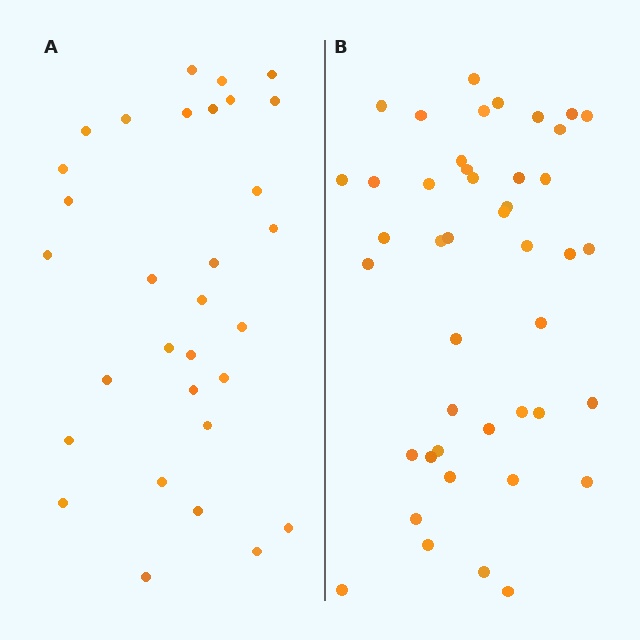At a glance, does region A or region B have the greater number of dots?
Region B (the right region) has more dots.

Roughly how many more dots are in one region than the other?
Region B has approximately 15 more dots than region A.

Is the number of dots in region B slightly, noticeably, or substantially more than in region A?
Region B has noticeably more, but not dramatically so. The ratio is roughly 1.4 to 1.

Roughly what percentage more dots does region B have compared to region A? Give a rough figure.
About 40% more.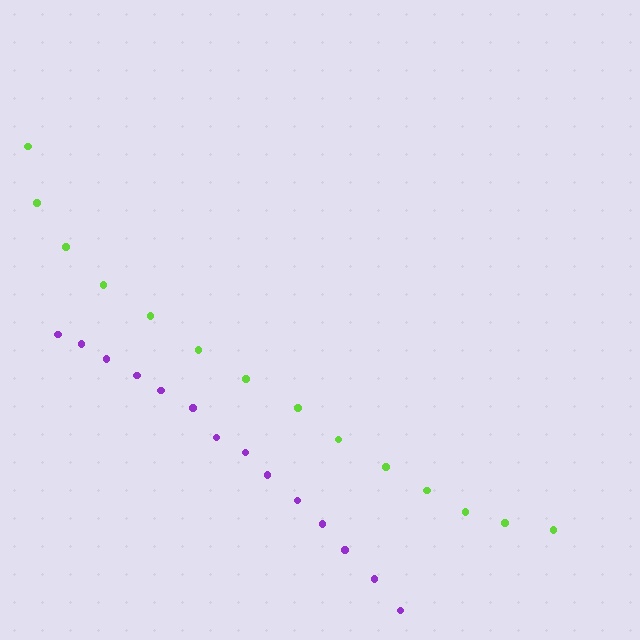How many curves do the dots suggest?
There are 2 distinct paths.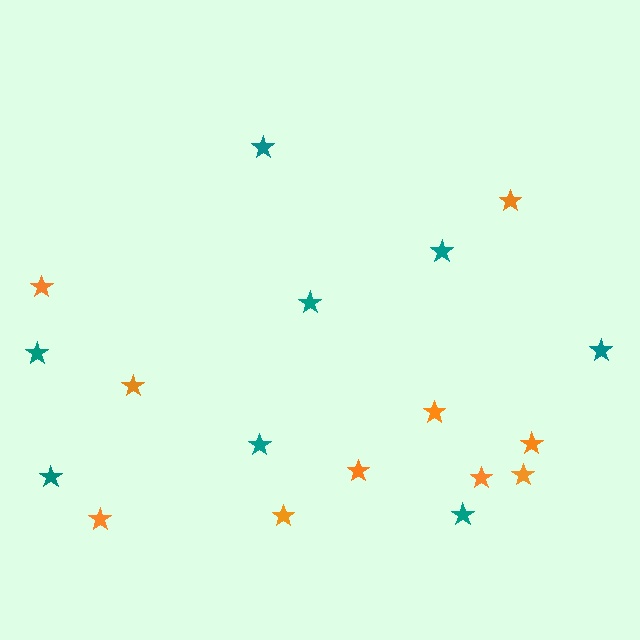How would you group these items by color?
There are 2 groups: one group of teal stars (8) and one group of orange stars (10).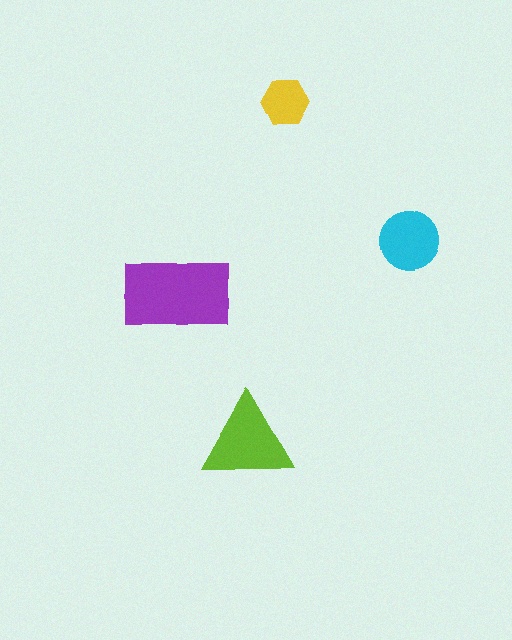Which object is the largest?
The purple rectangle.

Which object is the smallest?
The yellow hexagon.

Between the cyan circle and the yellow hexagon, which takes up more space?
The cyan circle.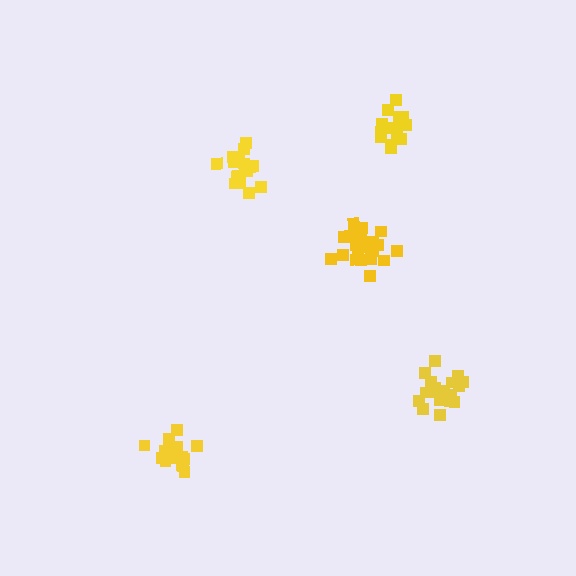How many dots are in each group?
Group 1: 20 dots, Group 2: 20 dots, Group 3: 17 dots, Group 4: 18 dots, Group 5: 14 dots (89 total).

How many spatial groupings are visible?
There are 5 spatial groupings.